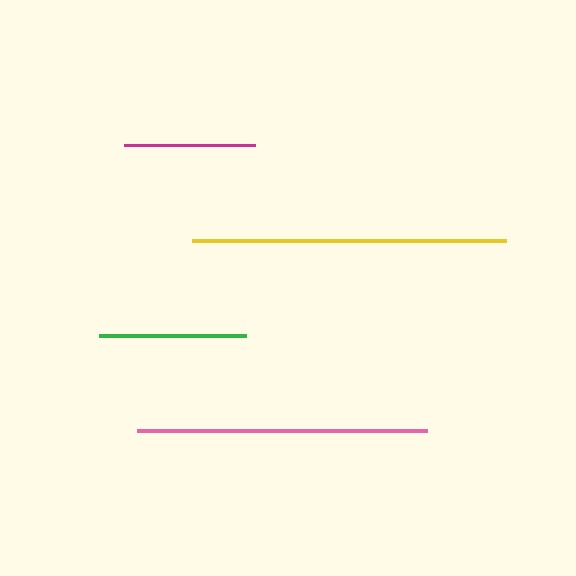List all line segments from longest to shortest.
From longest to shortest: yellow, pink, green, magenta.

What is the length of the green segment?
The green segment is approximately 147 pixels long.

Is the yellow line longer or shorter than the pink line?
The yellow line is longer than the pink line.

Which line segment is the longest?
The yellow line is the longest at approximately 314 pixels.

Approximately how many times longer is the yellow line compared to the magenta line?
The yellow line is approximately 2.4 times the length of the magenta line.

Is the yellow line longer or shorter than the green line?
The yellow line is longer than the green line.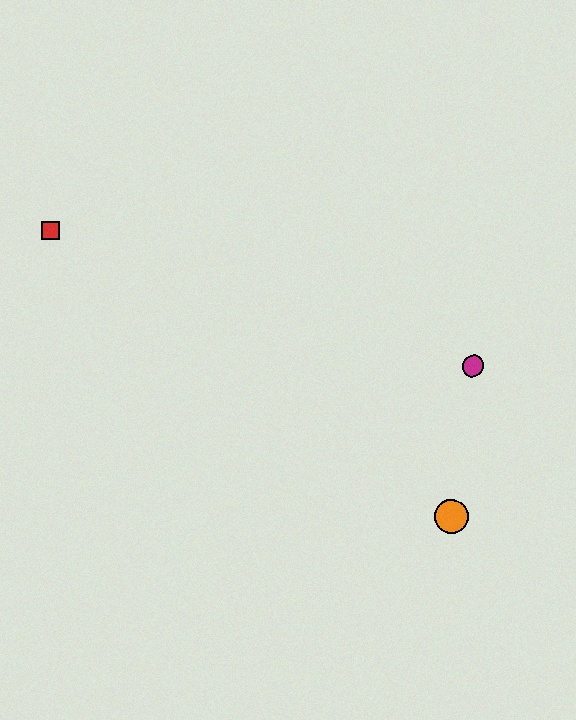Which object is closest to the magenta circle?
The orange circle is closest to the magenta circle.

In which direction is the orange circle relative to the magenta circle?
The orange circle is below the magenta circle.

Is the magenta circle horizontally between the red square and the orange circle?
No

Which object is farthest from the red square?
The orange circle is farthest from the red square.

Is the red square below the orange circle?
No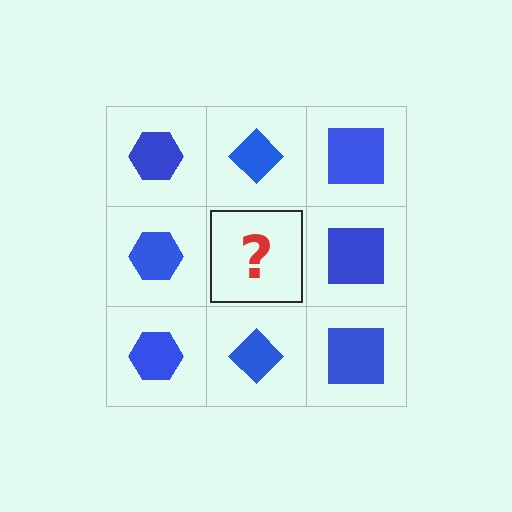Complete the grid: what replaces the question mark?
The question mark should be replaced with a blue diamond.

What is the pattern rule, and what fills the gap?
The rule is that each column has a consistent shape. The gap should be filled with a blue diamond.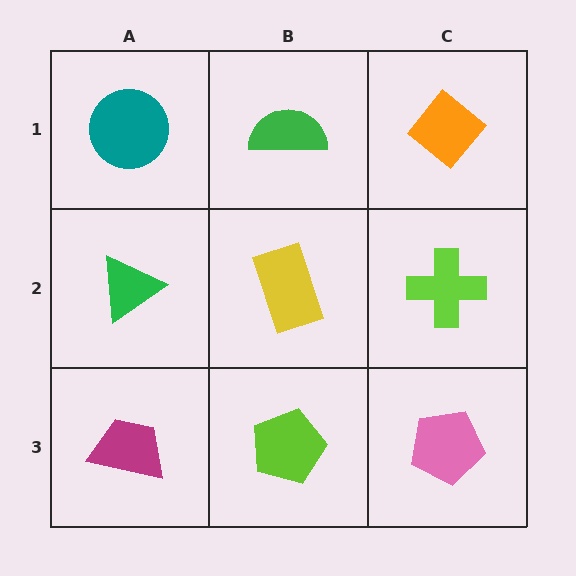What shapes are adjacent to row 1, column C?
A lime cross (row 2, column C), a green semicircle (row 1, column B).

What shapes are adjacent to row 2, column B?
A green semicircle (row 1, column B), a lime pentagon (row 3, column B), a green triangle (row 2, column A), a lime cross (row 2, column C).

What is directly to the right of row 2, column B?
A lime cross.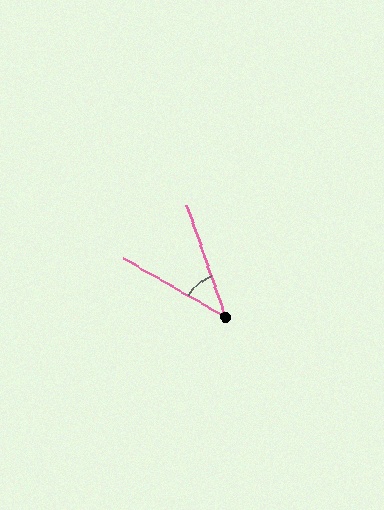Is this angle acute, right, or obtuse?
It is acute.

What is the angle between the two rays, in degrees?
Approximately 41 degrees.